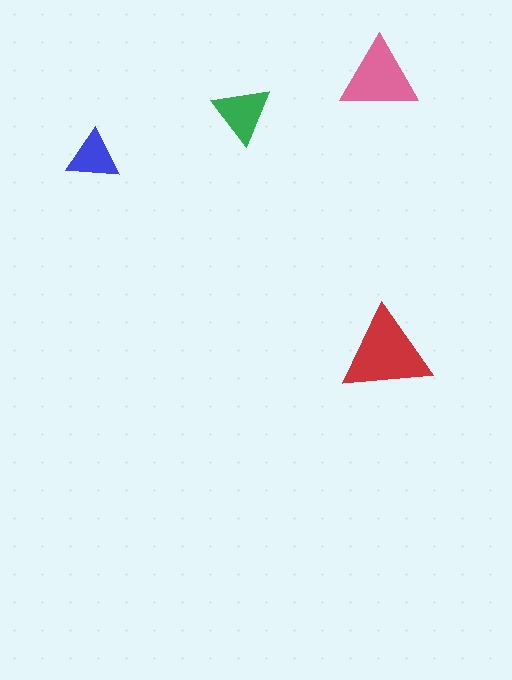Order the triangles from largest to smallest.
the red one, the pink one, the green one, the blue one.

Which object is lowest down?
The red triangle is bottommost.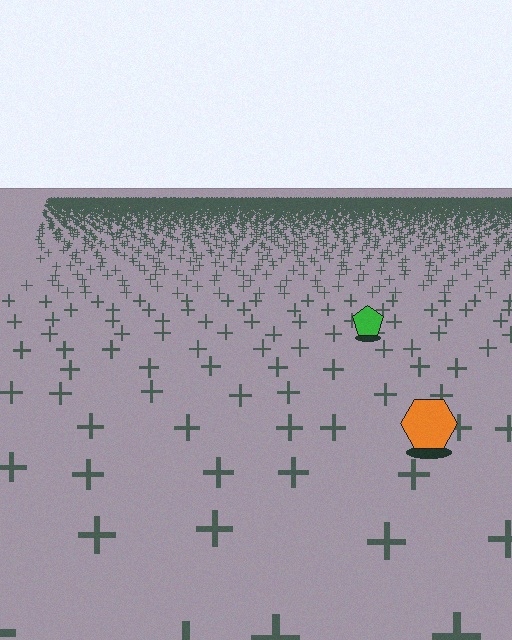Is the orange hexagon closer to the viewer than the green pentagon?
Yes. The orange hexagon is closer — you can tell from the texture gradient: the ground texture is coarser near it.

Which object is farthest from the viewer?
The green pentagon is farthest from the viewer. It appears smaller and the ground texture around it is denser.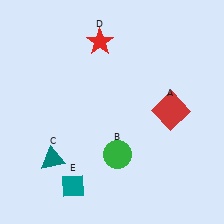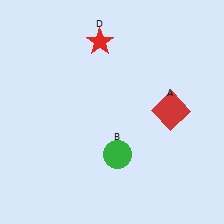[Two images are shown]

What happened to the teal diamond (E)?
The teal diamond (E) was removed in Image 2. It was in the bottom-left area of Image 1.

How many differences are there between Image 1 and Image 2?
There are 2 differences between the two images.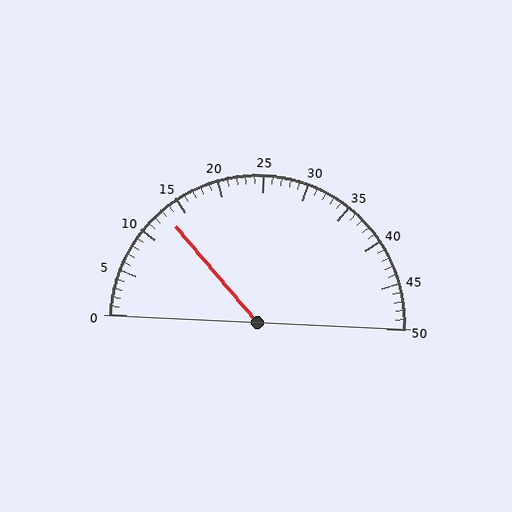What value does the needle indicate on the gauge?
The needle indicates approximately 13.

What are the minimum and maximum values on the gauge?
The gauge ranges from 0 to 50.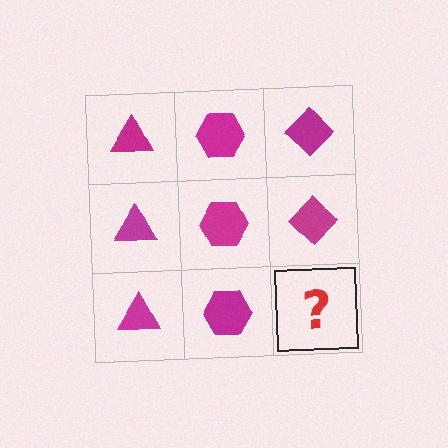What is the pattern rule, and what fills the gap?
The rule is that each column has a consistent shape. The gap should be filled with a magenta diamond.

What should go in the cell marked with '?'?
The missing cell should contain a magenta diamond.